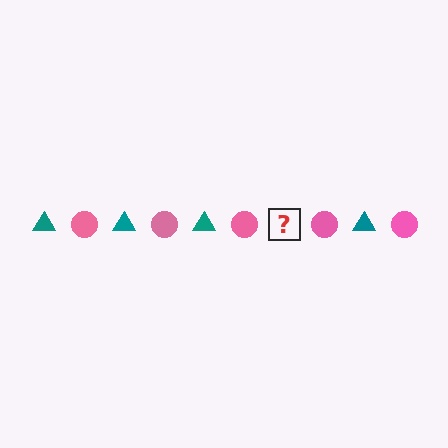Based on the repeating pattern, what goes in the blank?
The blank should be a teal triangle.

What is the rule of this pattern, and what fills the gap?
The rule is that the pattern alternates between teal triangle and pink circle. The gap should be filled with a teal triangle.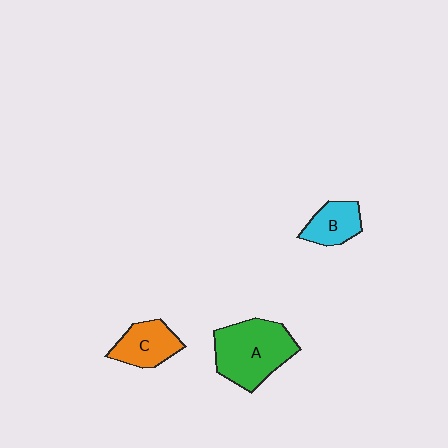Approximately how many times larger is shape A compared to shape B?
Approximately 2.1 times.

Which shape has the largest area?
Shape A (green).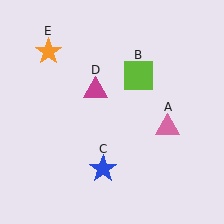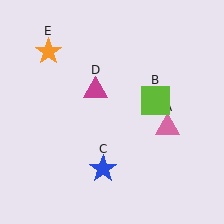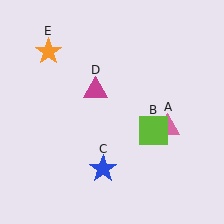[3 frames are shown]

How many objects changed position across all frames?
1 object changed position: lime square (object B).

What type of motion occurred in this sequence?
The lime square (object B) rotated clockwise around the center of the scene.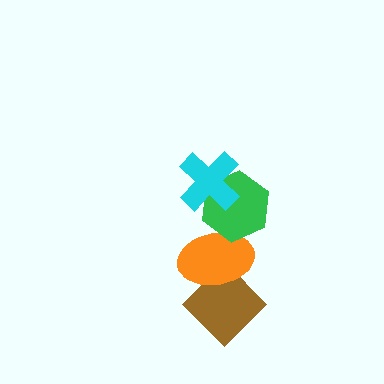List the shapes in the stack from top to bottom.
From top to bottom: the cyan cross, the green hexagon, the orange ellipse, the brown diamond.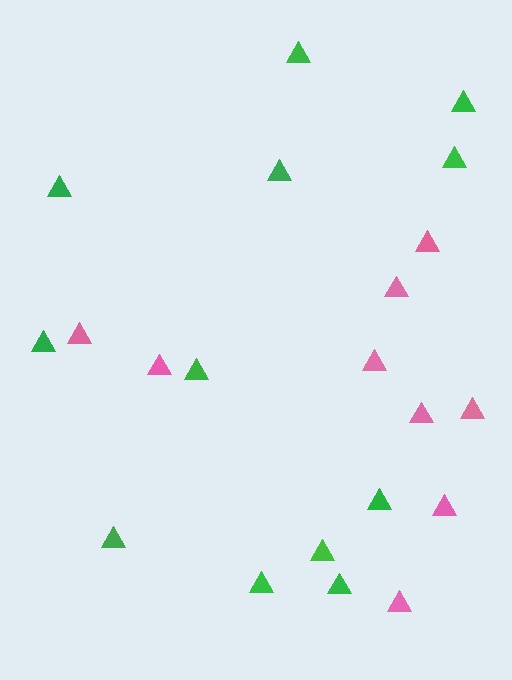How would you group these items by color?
There are 2 groups: one group of pink triangles (9) and one group of green triangles (12).